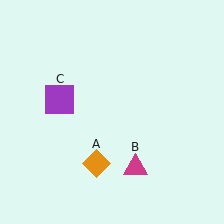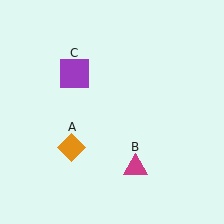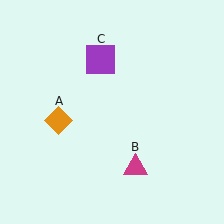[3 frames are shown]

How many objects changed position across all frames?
2 objects changed position: orange diamond (object A), purple square (object C).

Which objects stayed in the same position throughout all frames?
Magenta triangle (object B) remained stationary.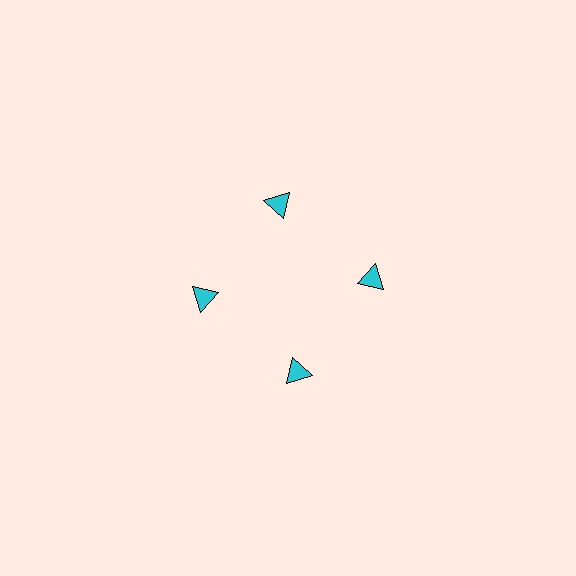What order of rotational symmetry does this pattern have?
This pattern has 4-fold rotational symmetry.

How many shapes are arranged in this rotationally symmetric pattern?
There are 4 shapes, arranged in 4 groups of 1.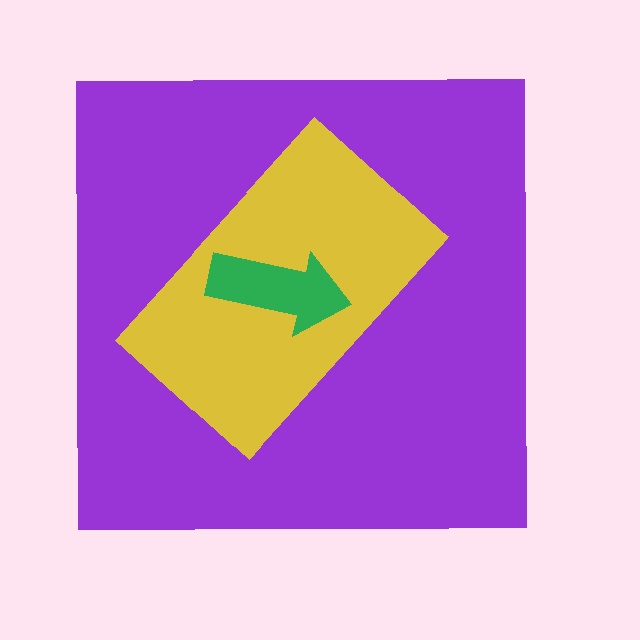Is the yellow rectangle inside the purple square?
Yes.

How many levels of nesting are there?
3.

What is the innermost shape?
The green arrow.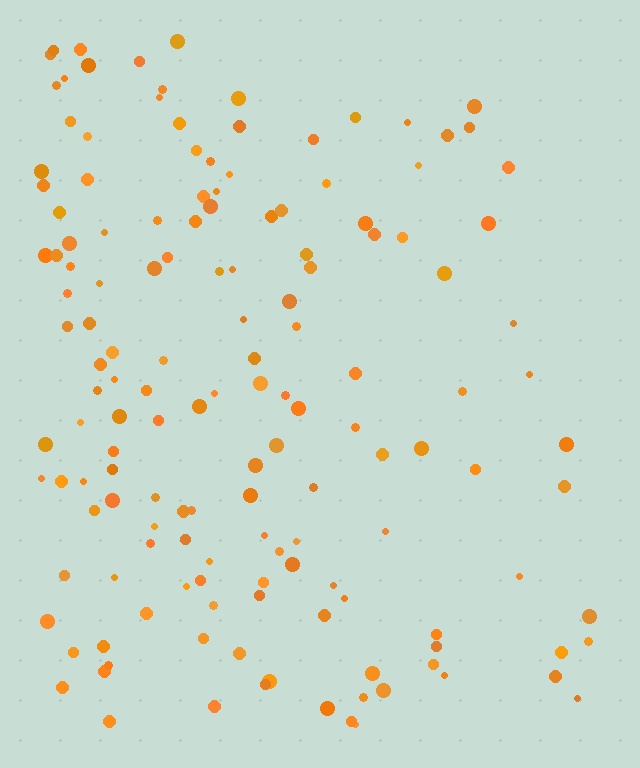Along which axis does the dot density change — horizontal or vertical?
Horizontal.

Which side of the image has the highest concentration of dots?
The left.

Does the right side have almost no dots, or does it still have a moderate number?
Still a moderate number, just noticeably fewer than the left.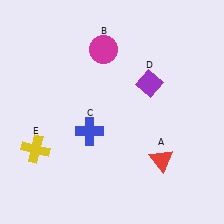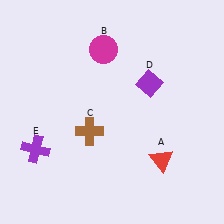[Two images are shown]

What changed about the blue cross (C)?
In Image 1, C is blue. In Image 2, it changed to brown.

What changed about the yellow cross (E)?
In Image 1, E is yellow. In Image 2, it changed to purple.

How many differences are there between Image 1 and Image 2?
There are 2 differences between the two images.